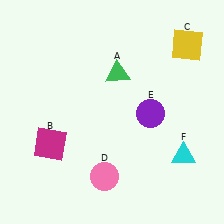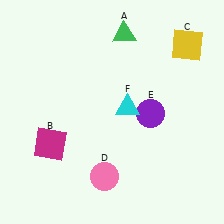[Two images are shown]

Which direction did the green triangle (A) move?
The green triangle (A) moved up.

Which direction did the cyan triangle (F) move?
The cyan triangle (F) moved left.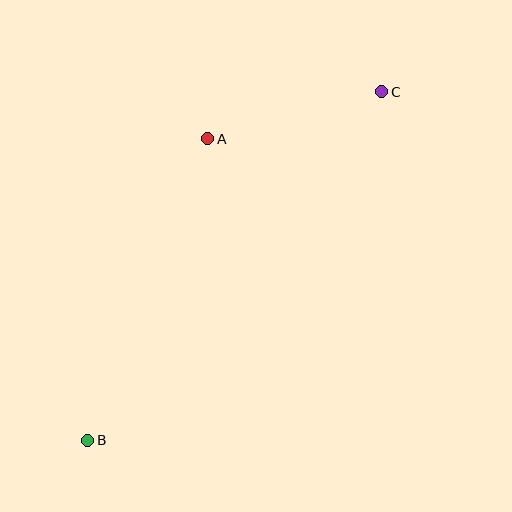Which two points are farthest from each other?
Points B and C are farthest from each other.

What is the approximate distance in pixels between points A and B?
The distance between A and B is approximately 324 pixels.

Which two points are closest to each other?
Points A and C are closest to each other.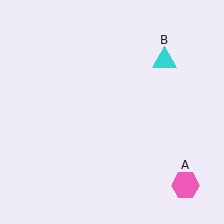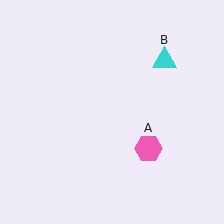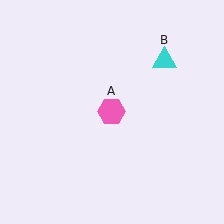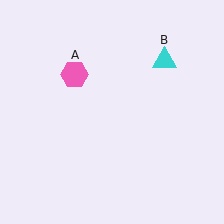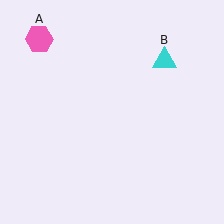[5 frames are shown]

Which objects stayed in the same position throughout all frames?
Cyan triangle (object B) remained stationary.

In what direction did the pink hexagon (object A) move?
The pink hexagon (object A) moved up and to the left.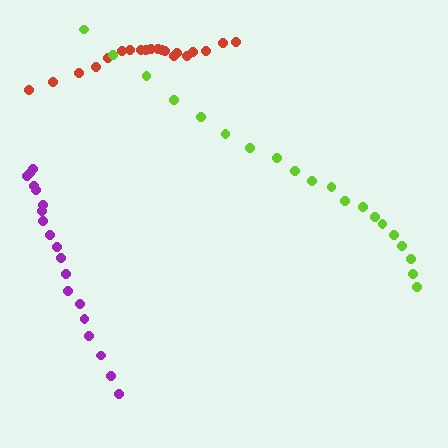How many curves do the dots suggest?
There are 3 distinct paths.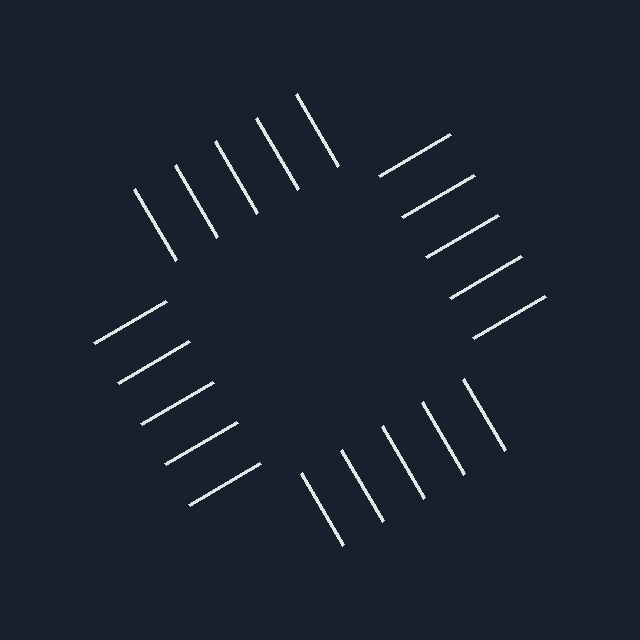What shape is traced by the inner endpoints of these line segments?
An illusory square — the line segments terminate on its edges but no continuous stroke is drawn.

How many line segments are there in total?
20 — 5 along each of the 4 edges.